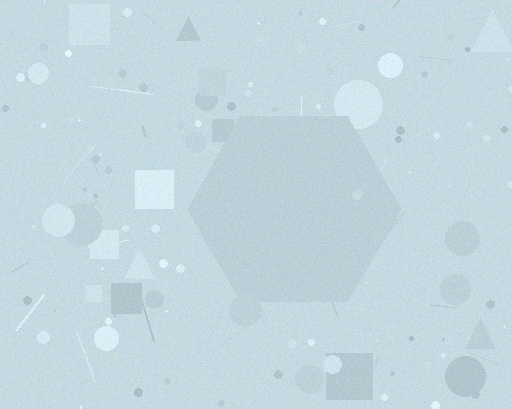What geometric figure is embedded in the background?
A hexagon is embedded in the background.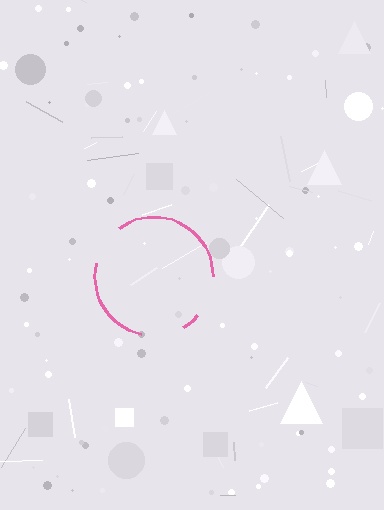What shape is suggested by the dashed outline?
The dashed outline suggests a circle.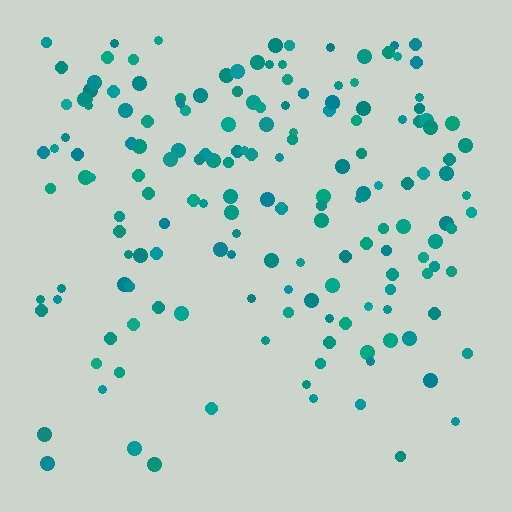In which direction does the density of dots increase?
From bottom to top, with the top side densest.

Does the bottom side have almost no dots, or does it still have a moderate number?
Still a moderate number, just noticeably fewer than the top.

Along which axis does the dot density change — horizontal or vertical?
Vertical.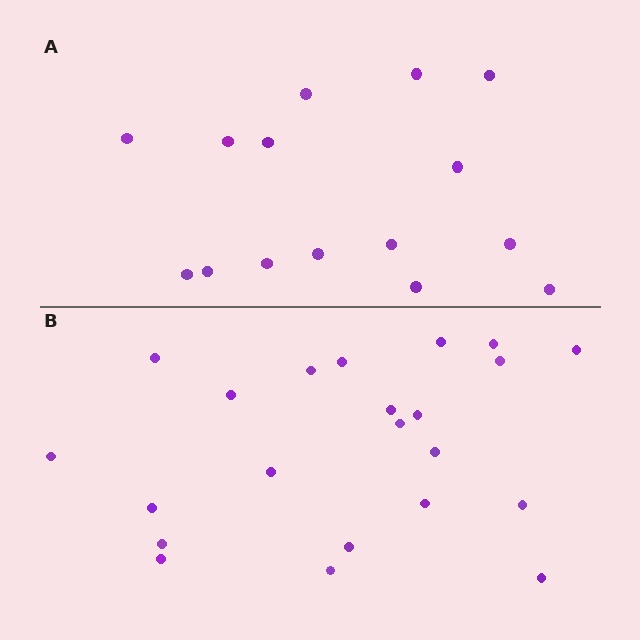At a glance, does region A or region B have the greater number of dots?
Region B (the bottom region) has more dots.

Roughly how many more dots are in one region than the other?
Region B has roughly 8 or so more dots than region A.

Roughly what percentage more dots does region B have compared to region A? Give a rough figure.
About 45% more.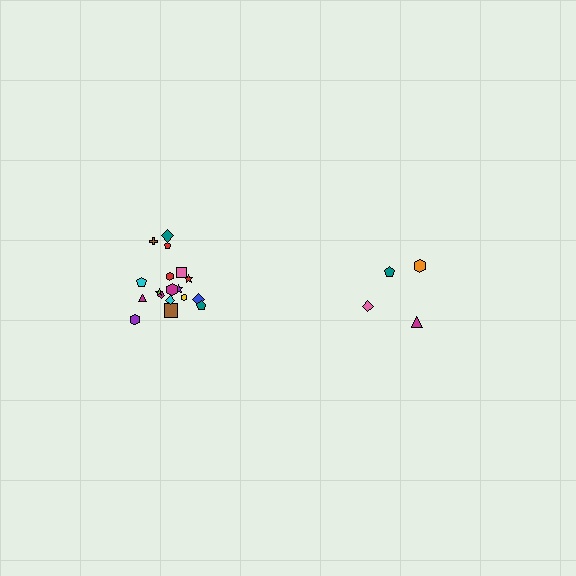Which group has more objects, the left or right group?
The left group.